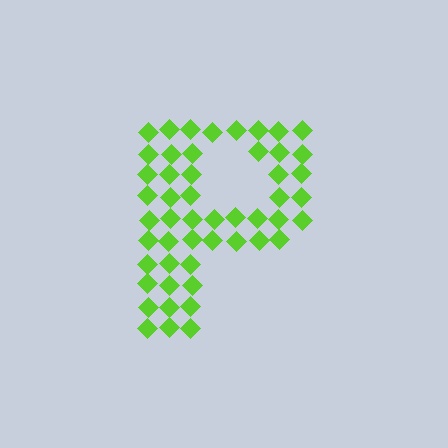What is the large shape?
The large shape is the letter P.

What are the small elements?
The small elements are diamonds.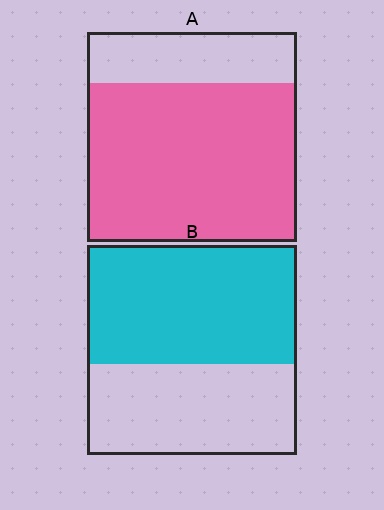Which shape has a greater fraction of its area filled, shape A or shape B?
Shape A.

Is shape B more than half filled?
Yes.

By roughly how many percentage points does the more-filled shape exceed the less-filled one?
By roughly 20 percentage points (A over B).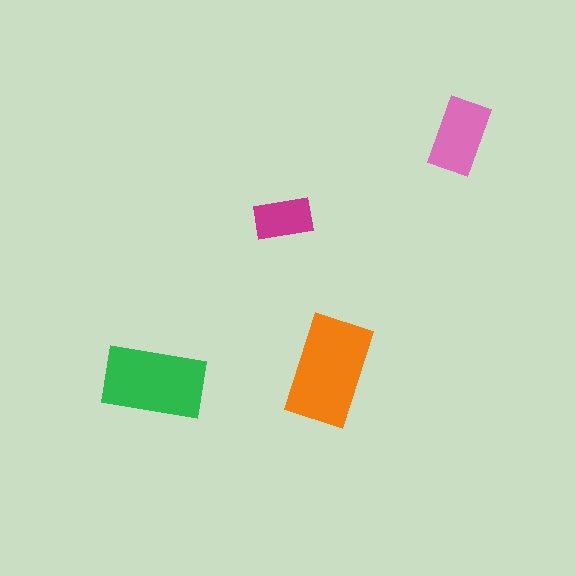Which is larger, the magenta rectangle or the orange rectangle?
The orange one.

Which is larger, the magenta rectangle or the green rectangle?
The green one.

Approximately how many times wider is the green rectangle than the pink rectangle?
About 1.5 times wider.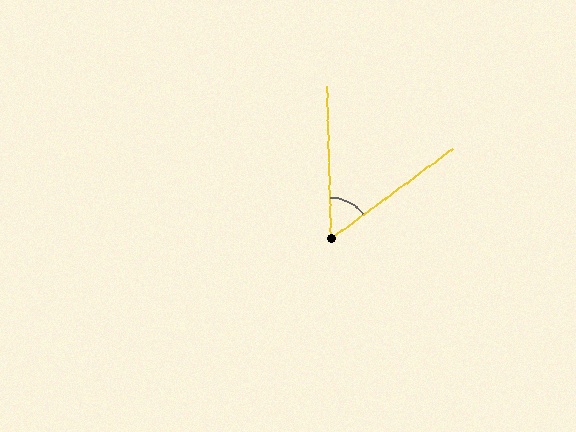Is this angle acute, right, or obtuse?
It is acute.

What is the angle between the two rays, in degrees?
Approximately 55 degrees.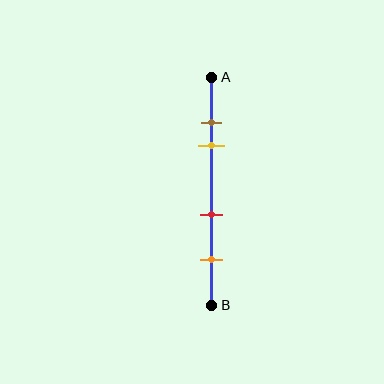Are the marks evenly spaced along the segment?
No, the marks are not evenly spaced.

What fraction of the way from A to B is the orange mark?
The orange mark is approximately 80% (0.8) of the way from A to B.